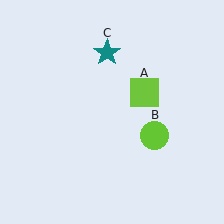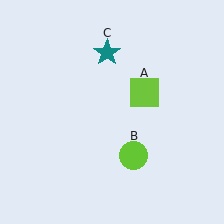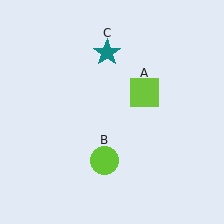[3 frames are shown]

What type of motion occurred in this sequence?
The lime circle (object B) rotated clockwise around the center of the scene.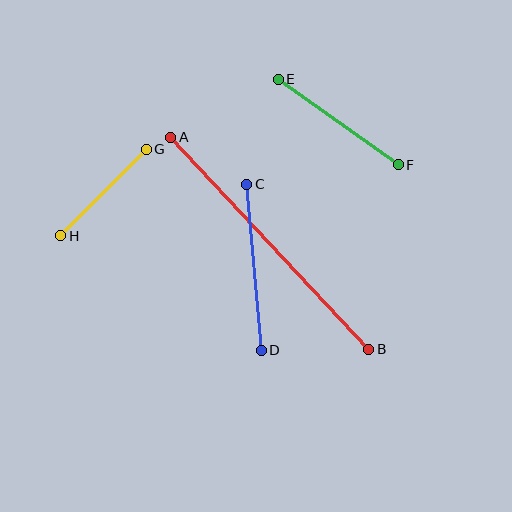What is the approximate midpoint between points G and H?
The midpoint is at approximately (104, 193) pixels.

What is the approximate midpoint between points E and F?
The midpoint is at approximately (338, 122) pixels.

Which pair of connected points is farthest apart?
Points A and B are farthest apart.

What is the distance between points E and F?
The distance is approximately 147 pixels.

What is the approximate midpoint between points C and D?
The midpoint is at approximately (254, 267) pixels.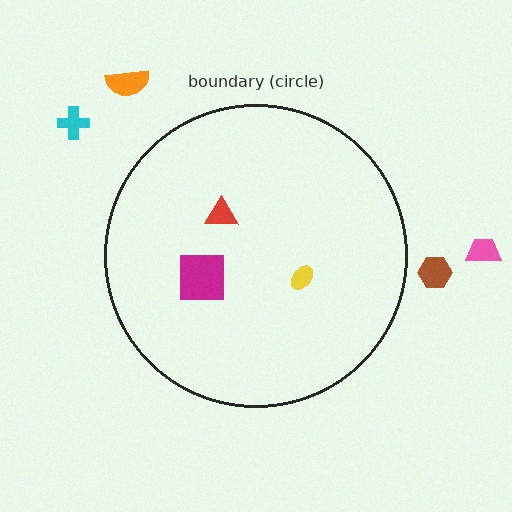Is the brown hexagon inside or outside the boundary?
Outside.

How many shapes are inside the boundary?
3 inside, 4 outside.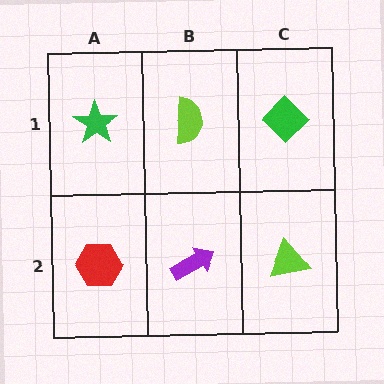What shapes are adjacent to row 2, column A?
A green star (row 1, column A), a purple arrow (row 2, column B).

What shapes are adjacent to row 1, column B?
A purple arrow (row 2, column B), a green star (row 1, column A), a green diamond (row 1, column C).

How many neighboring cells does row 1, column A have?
2.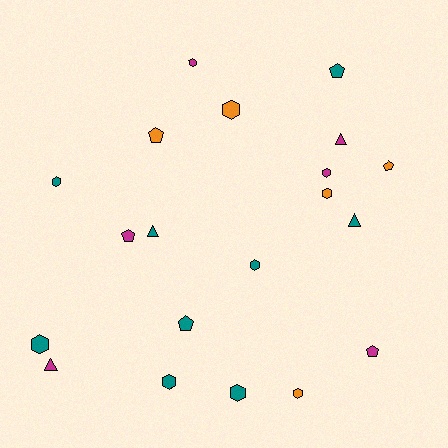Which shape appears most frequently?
Hexagon, with 10 objects.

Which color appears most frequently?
Teal, with 9 objects.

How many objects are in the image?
There are 20 objects.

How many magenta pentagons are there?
There are 2 magenta pentagons.